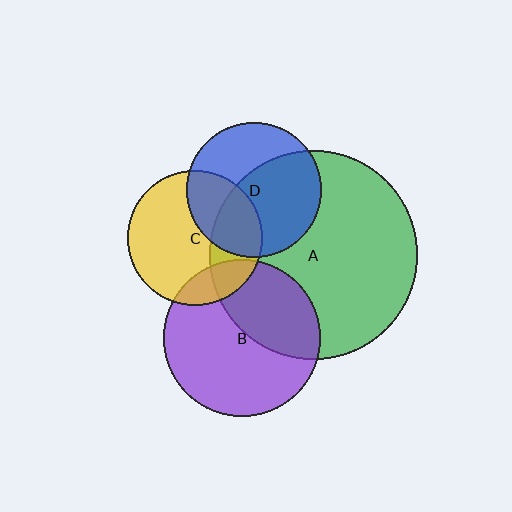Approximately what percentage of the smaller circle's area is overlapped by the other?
Approximately 60%.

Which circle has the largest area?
Circle A (green).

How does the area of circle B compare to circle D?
Approximately 1.3 times.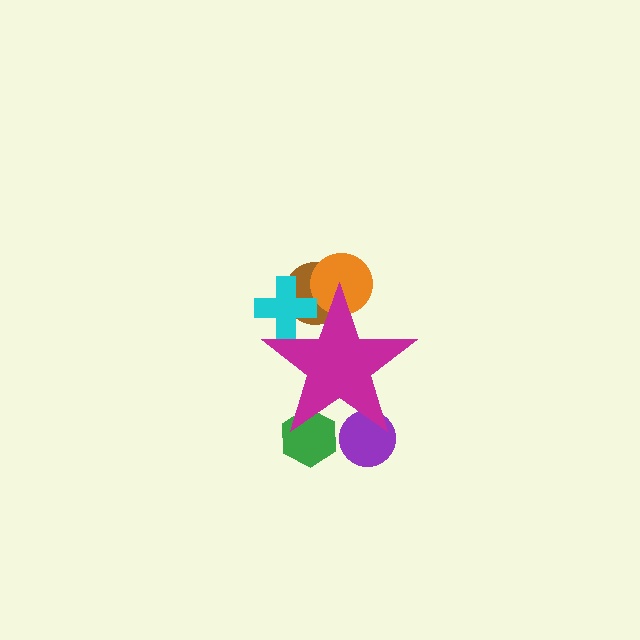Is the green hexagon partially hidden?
Yes, the green hexagon is partially hidden behind the magenta star.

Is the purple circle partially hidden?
Yes, the purple circle is partially hidden behind the magenta star.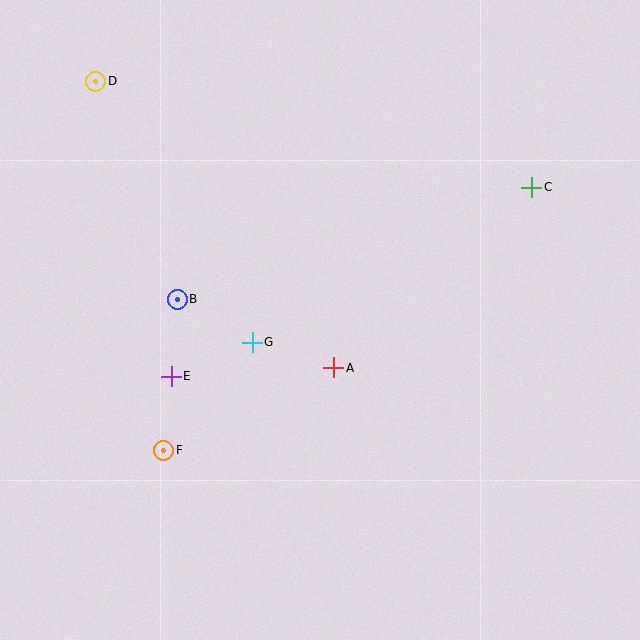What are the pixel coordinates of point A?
Point A is at (334, 368).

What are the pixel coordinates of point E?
Point E is at (171, 376).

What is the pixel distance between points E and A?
The distance between E and A is 163 pixels.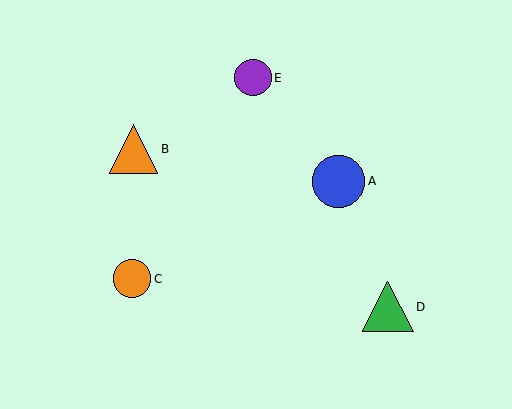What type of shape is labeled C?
Shape C is an orange circle.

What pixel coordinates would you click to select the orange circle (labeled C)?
Click at (132, 279) to select the orange circle C.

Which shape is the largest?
The blue circle (labeled A) is the largest.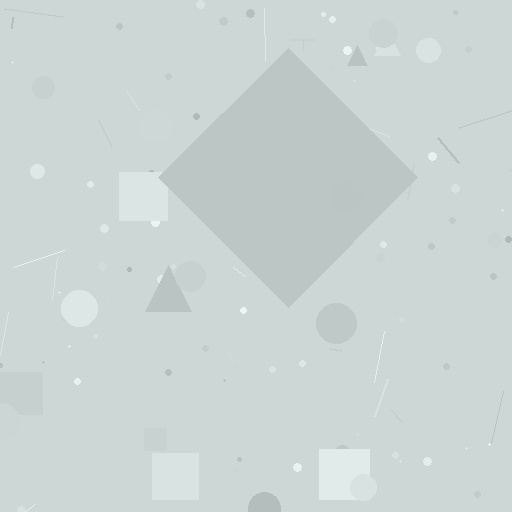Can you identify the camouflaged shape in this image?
The camouflaged shape is a diamond.